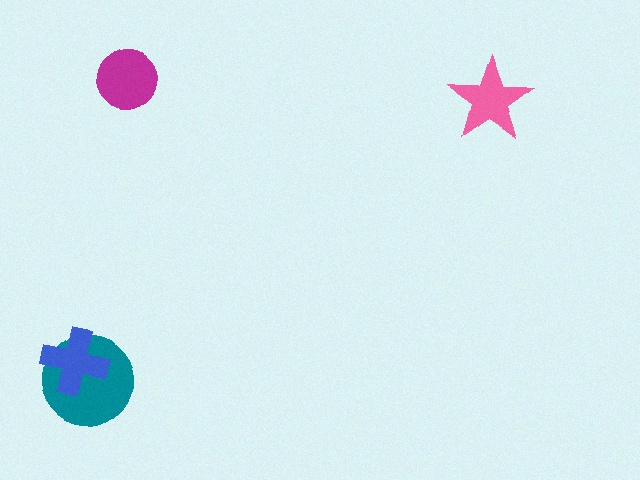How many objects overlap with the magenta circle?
0 objects overlap with the magenta circle.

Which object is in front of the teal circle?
The blue cross is in front of the teal circle.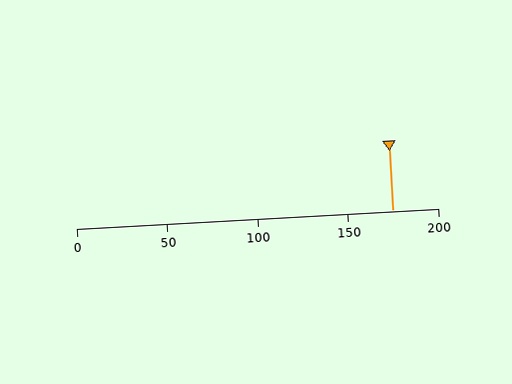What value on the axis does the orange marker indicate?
The marker indicates approximately 175.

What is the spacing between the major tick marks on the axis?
The major ticks are spaced 50 apart.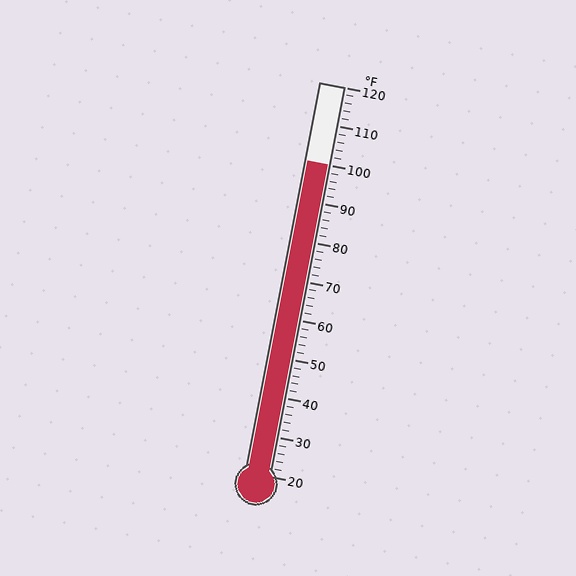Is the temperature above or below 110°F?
The temperature is below 110°F.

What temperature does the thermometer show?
The thermometer shows approximately 100°F.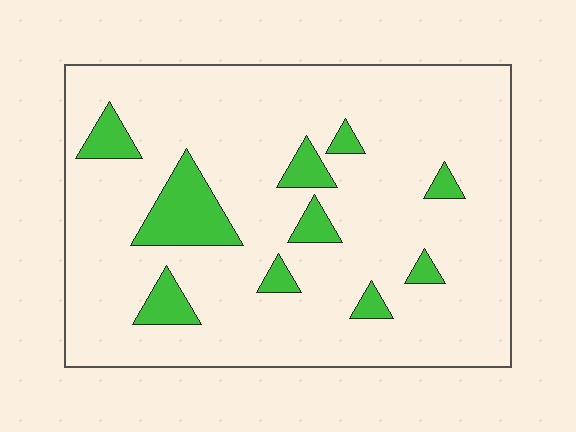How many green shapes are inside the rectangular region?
10.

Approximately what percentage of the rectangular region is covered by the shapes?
Approximately 15%.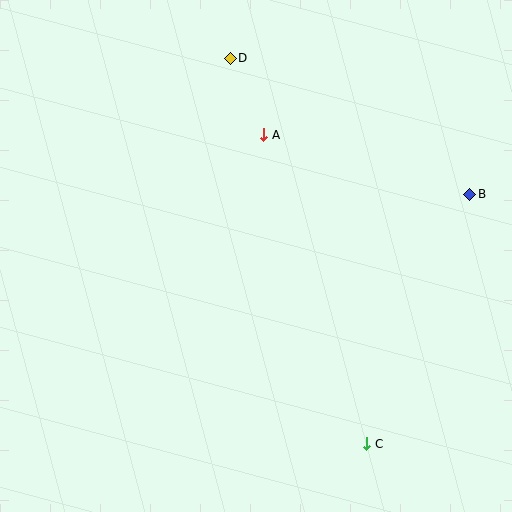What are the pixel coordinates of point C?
Point C is at (367, 444).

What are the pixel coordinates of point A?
Point A is at (264, 135).